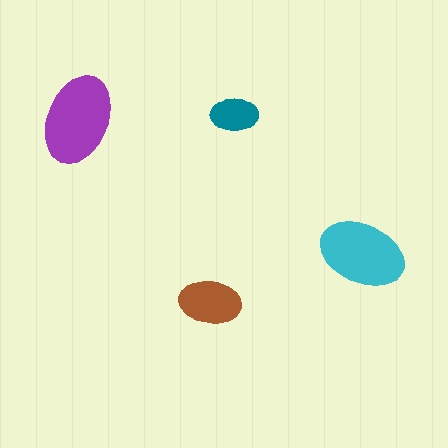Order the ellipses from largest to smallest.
the purple one, the cyan one, the brown one, the teal one.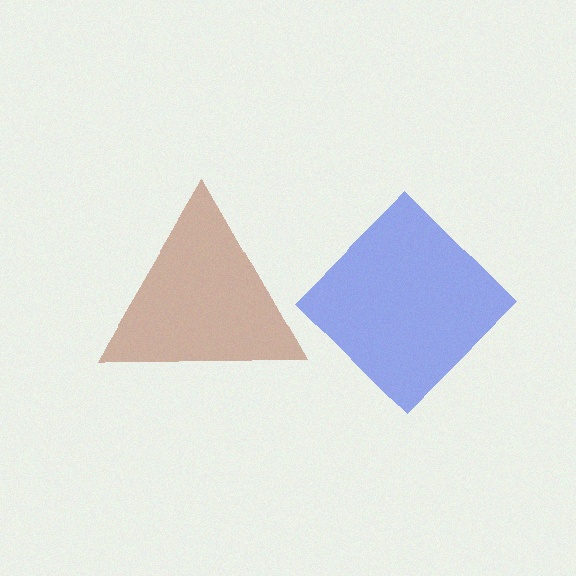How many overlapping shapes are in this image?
There are 2 overlapping shapes in the image.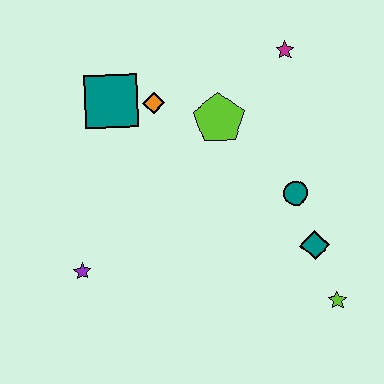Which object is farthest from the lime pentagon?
The lime star is farthest from the lime pentagon.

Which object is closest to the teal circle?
The teal diamond is closest to the teal circle.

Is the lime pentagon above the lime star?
Yes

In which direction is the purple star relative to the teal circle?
The purple star is to the left of the teal circle.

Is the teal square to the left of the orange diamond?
Yes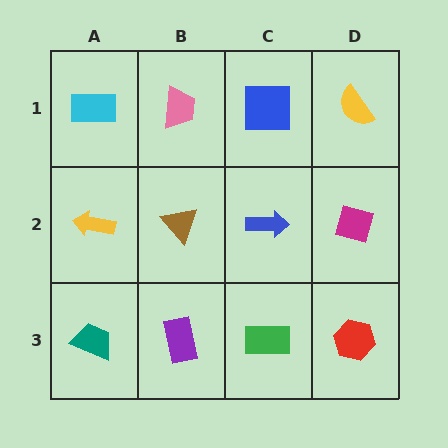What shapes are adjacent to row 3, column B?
A brown triangle (row 2, column B), a teal trapezoid (row 3, column A), a green rectangle (row 3, column C).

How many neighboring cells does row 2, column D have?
3.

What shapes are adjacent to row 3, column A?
A yellow arrow (row 2, column A), a purple rectangle (row 3, column B).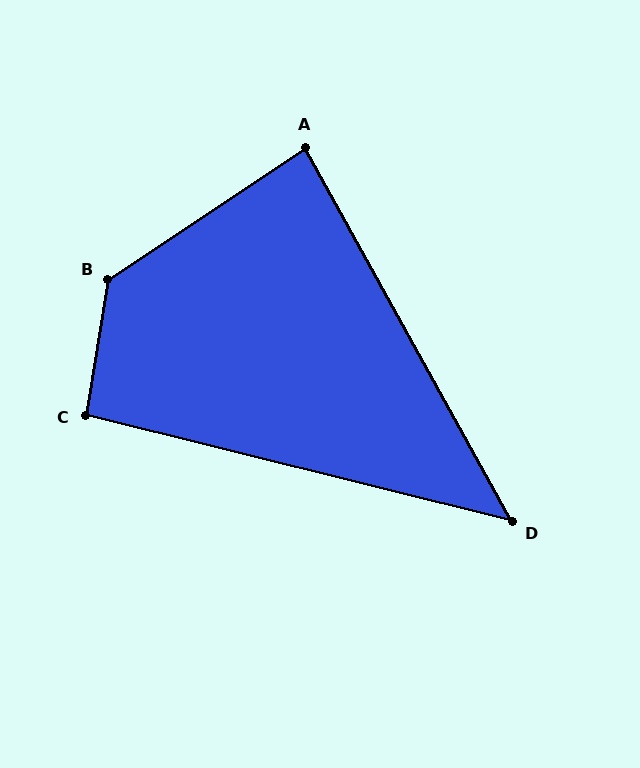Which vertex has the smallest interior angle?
D, at approximately 47 degrees.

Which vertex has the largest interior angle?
B, at approximately 133 degrees.